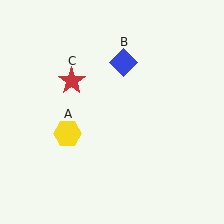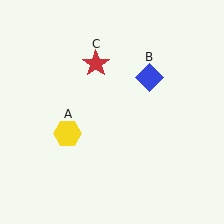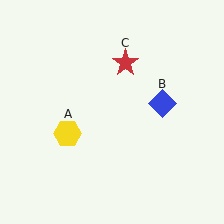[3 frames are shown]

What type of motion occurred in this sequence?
The blue diamond (object B), red star (object C) rotated clockwise around the center of the scene.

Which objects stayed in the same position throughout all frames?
Yellow hexagon (object A) remained stationary.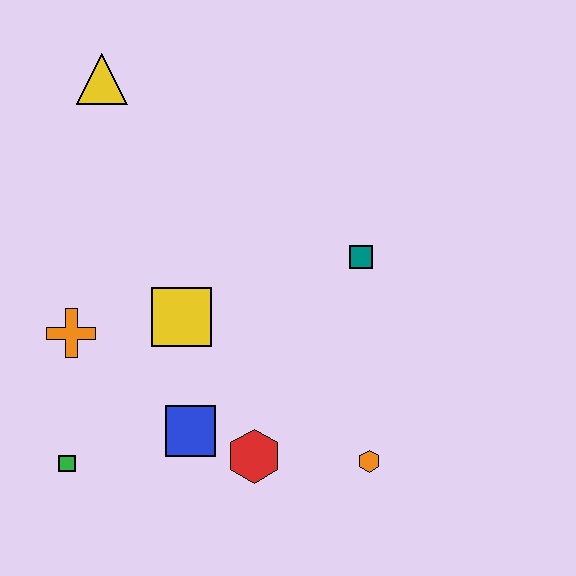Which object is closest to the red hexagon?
The blue square is closest to the red hexagon.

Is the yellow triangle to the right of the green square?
Yes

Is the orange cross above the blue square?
Yes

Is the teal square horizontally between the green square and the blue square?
No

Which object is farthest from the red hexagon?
The yellow triangle is farthest from the red hexagon.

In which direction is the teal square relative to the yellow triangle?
The teal square is to the right of the yellow triangle.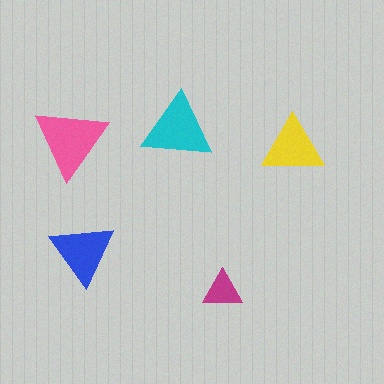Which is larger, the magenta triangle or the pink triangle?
The pink one.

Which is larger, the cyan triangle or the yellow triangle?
The cyan one.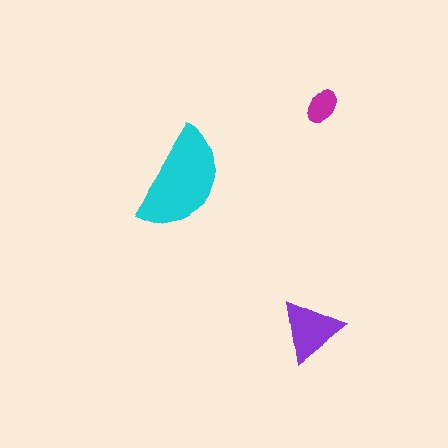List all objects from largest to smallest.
The cyan semicircle, the purple triangle, the magenta ellipse.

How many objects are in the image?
There are 3 objects in the image.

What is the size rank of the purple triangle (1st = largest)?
2nd.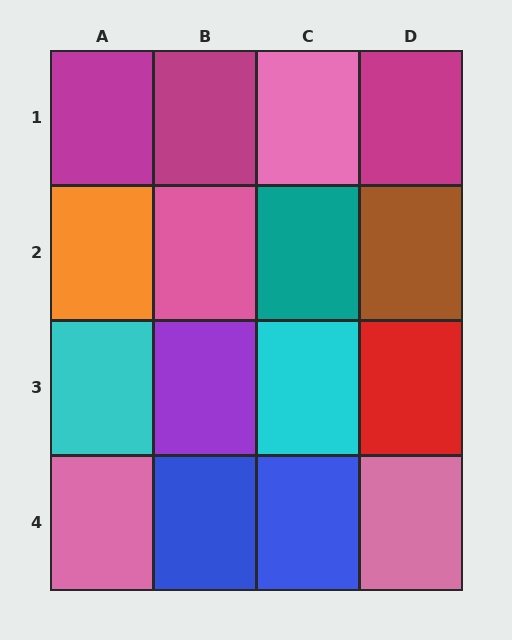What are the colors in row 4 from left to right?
Pink, blue, blue, pink.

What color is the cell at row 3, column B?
Purple.